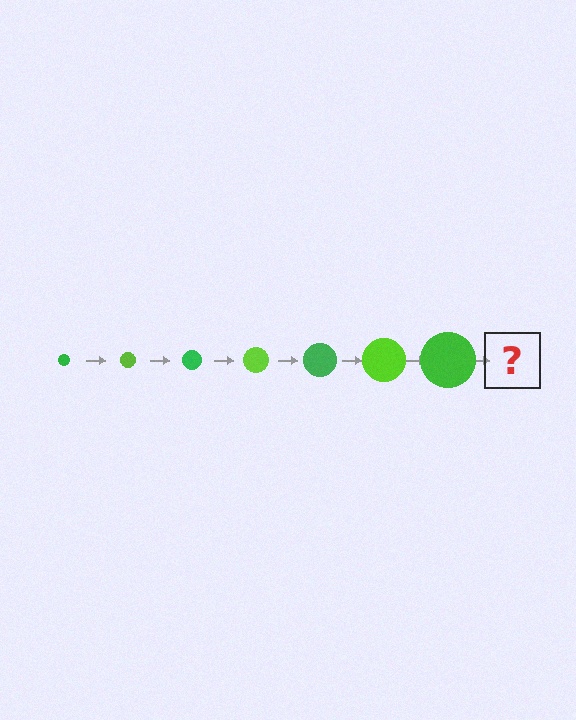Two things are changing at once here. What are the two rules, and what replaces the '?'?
The two rules are that the circle grows larger each step and the color cycles through green and lime. The '?' should be a lime circle, larger than the previous one.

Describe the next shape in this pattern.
It should be a lime circle, larger than the previous one.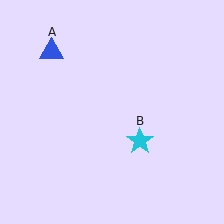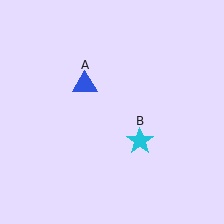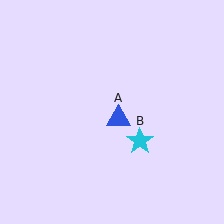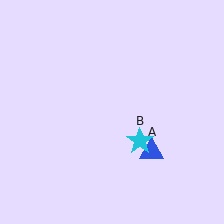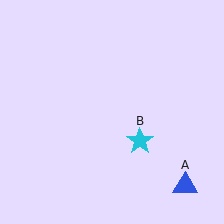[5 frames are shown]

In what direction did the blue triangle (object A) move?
The blue triangle (object A) moved down and to the right.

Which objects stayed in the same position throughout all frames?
Cyan star (object B) remained stationary.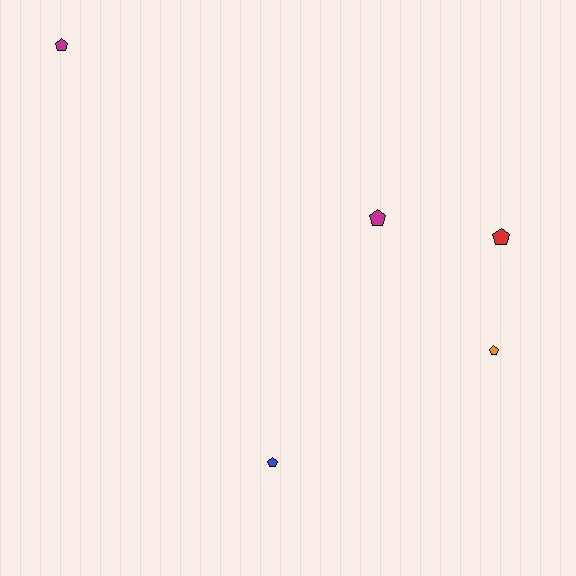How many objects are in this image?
There are 5 objects.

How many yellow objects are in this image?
There are no yellow objects.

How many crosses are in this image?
There are no crosses.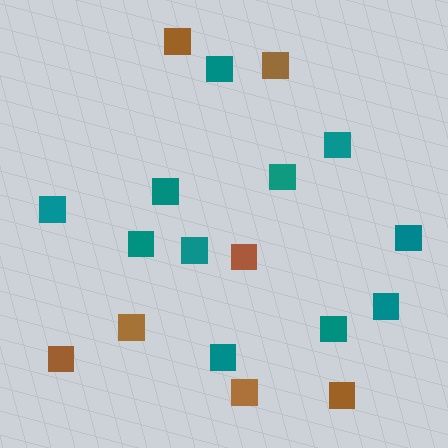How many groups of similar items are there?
There are 2 groups: one group of brown squares (7) and one group of teal squares (11).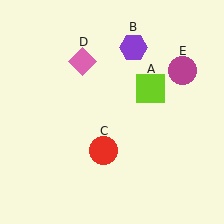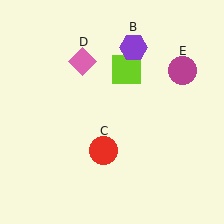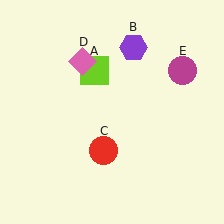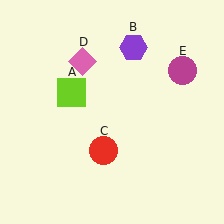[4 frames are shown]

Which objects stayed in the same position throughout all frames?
Purple hexagon (object B) and red circle (object C) and pink diamond (object D) and magenta circle (object E) remained stationary.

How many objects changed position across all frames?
1 object changed position: lime square (object A).